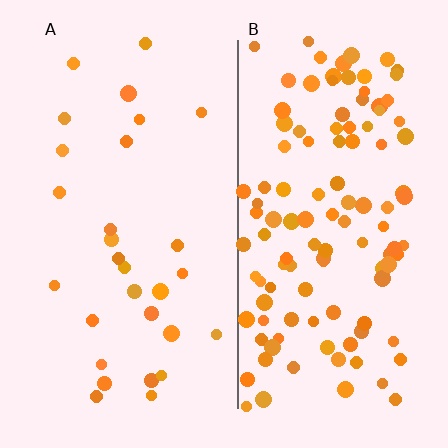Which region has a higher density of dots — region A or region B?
B (the right).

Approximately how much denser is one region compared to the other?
Approximately 4.0× — region B over region A.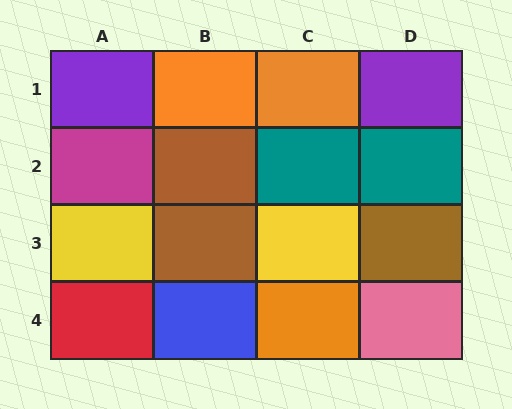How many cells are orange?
3 cells are orange.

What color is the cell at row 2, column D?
Teal.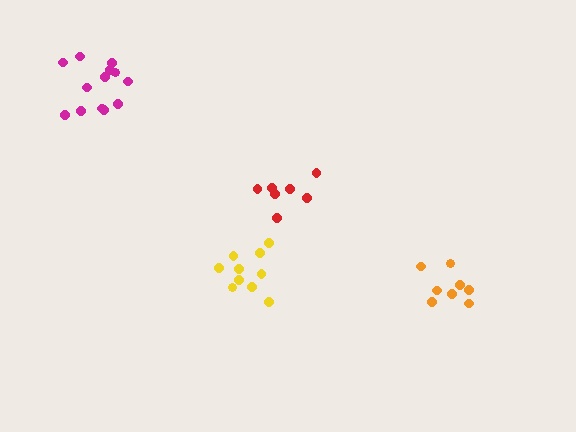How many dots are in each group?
Group 1: 7 dots, Group 2: 13 dots, Group 3: 10 dots, Group 4: 8 dots (38 total).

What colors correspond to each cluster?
The clusters are colored: red, magenta, yellow, orange.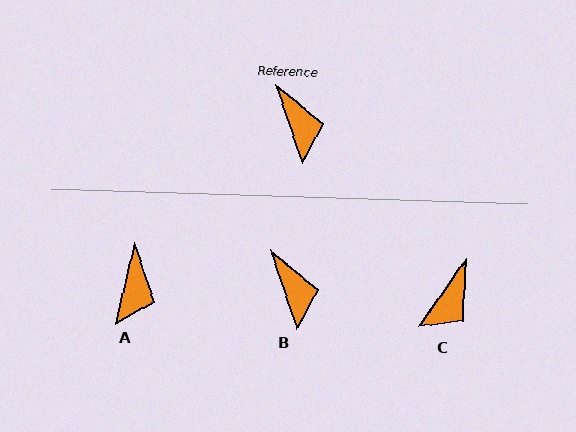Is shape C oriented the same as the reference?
No, it is off by about 54 degrees.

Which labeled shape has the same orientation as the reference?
B.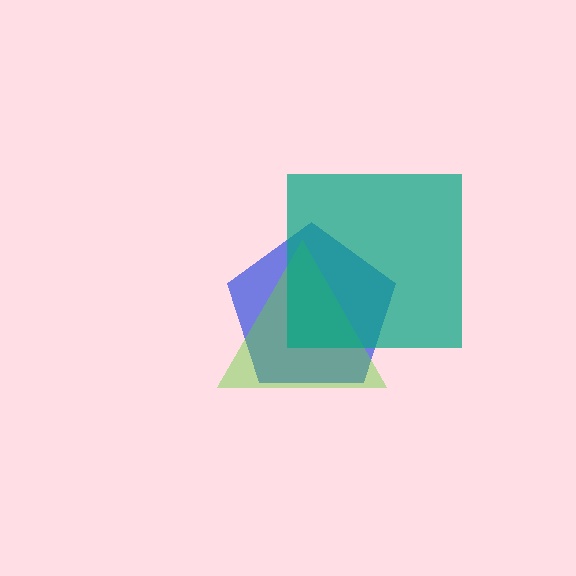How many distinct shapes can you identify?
There are 3 distinct shapes: a blue pentagon, a lime triangle, a teal square.